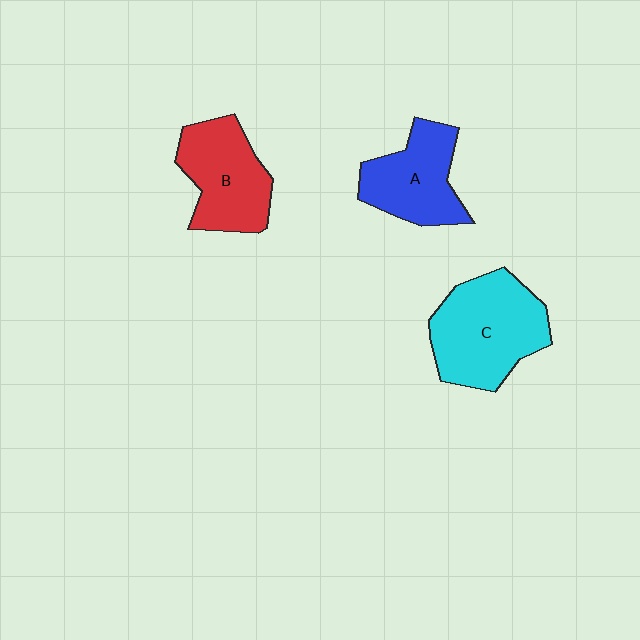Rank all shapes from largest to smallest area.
From largest to smallest: C (cyan), B (red), A (blue).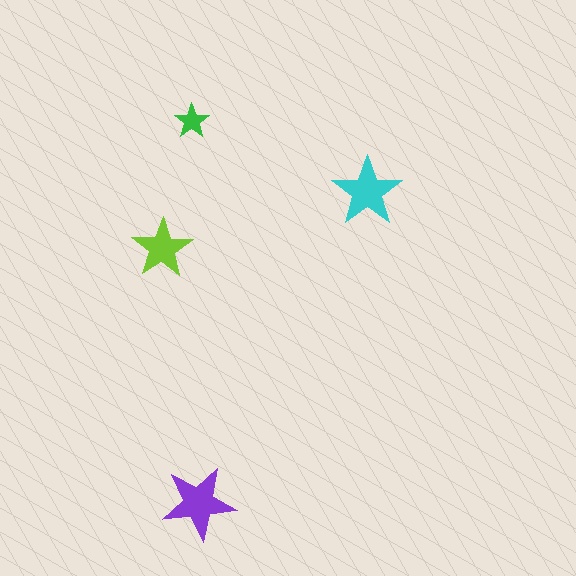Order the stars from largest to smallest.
the purple one, the cyan one, the lime one, the green one.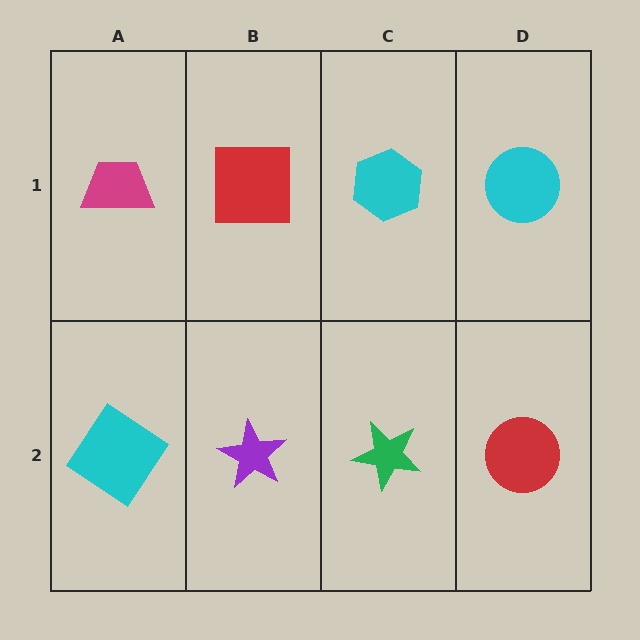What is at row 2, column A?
A cyan diamond.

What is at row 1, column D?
A cyan circle.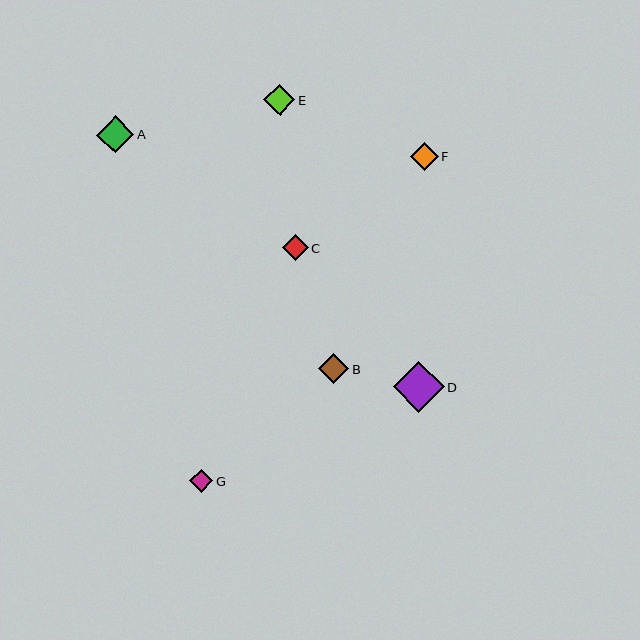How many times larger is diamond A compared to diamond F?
Diamond A is approximately 1.4 times the size of diamond F.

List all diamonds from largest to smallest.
From largest to smallest: D, A, E, B, F, C, G.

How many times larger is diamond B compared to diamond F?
Diamond B is approximately 1.1 times the size of diamond F.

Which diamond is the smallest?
Diamond G is the smallest with a size of approximately 23 pixels.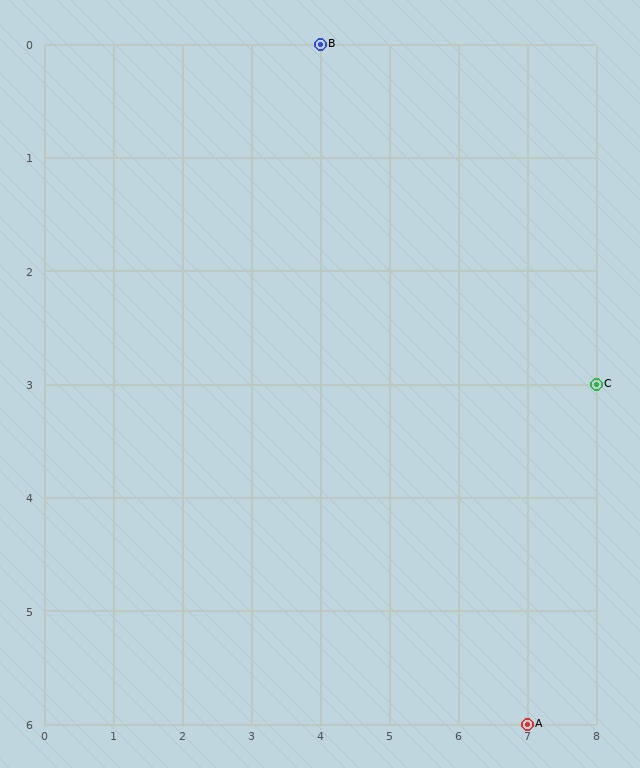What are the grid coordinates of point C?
Point C is at grid coordinates (8, 3).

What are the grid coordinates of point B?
Point B is at grid coordinates (4, 0).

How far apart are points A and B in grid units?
Points A and B are 3 columns and 6 rows apart (about 6.7 grid units diagonally).